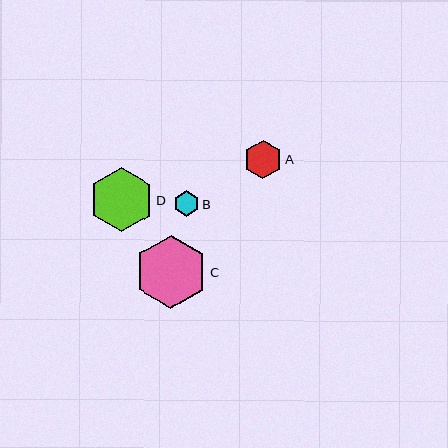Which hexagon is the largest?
Hexagon C is the largest with a size of approximately 73 pixels.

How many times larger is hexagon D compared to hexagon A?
Hexagon D is approximately 1.7 times the size of hexagon A.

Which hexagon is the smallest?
Hexagon B is the smallest with a size of approximately 26 pixels.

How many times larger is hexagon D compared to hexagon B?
Hexagon D is approximately 2.5 times the size of hexagon B.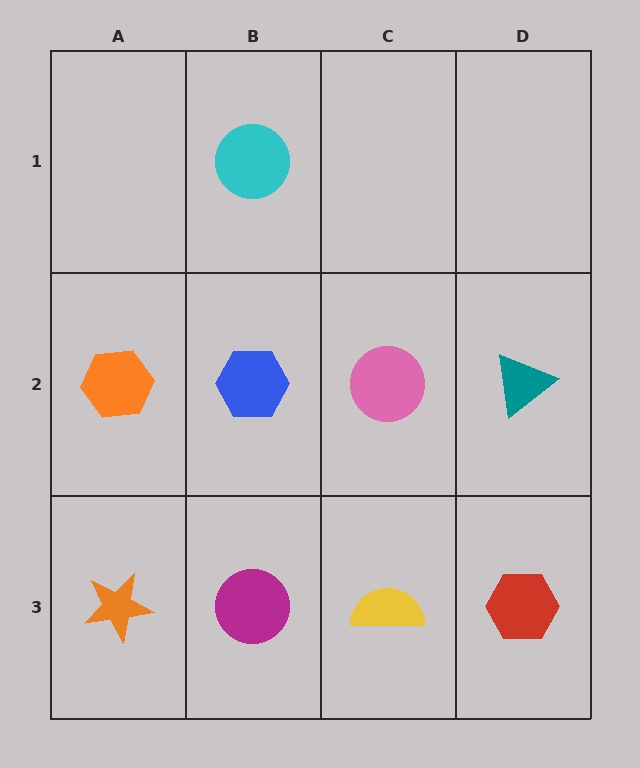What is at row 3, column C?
A yellow semicircle.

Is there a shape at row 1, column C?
No, that cell is empty.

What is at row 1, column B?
A cyan circle.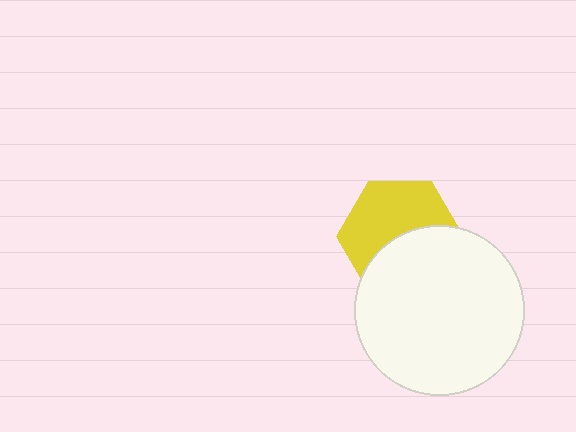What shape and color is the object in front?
The object in front is a white circle.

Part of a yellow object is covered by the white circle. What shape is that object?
It is a hexagon.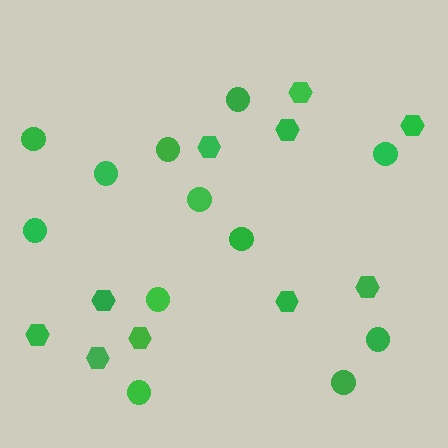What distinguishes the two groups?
There are 2 groups: one group of circles (12) and one group of hexagons (10).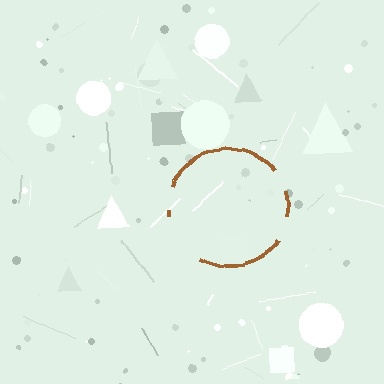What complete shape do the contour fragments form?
The contour fragments form a circle.